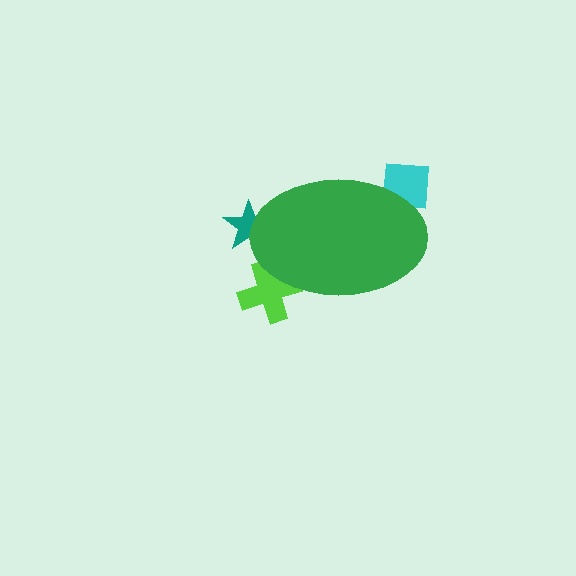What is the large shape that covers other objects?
A green ellipse.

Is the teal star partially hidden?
Yes, the teal star is partially hidden behind the green ellipse.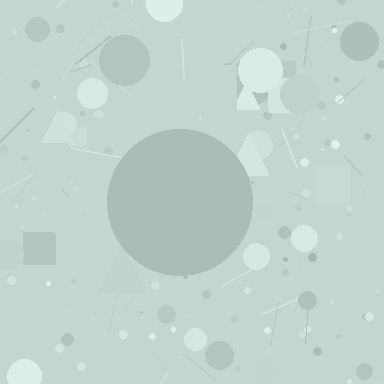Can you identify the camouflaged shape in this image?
The camouflaged shape is a circle.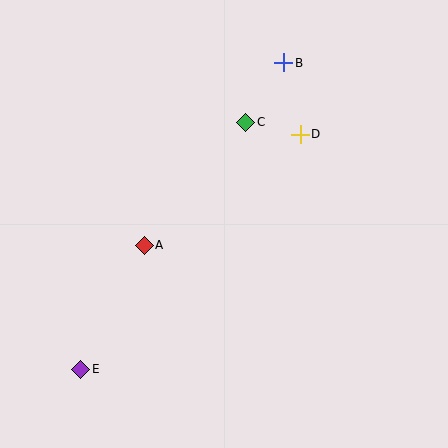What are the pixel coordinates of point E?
Point E is at (81, 369).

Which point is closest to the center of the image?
Point A at (144, 245) is closest to the center.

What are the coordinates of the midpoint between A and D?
The midpoint between A and D is at (222, 190).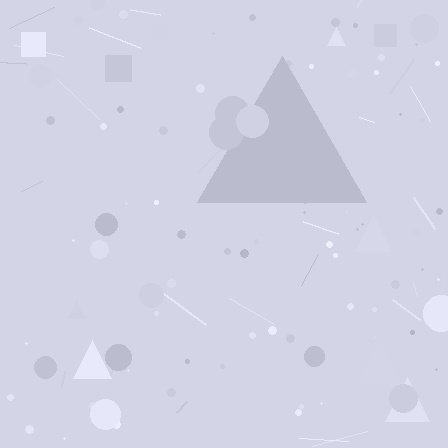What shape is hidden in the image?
A triangle is hidden in the image.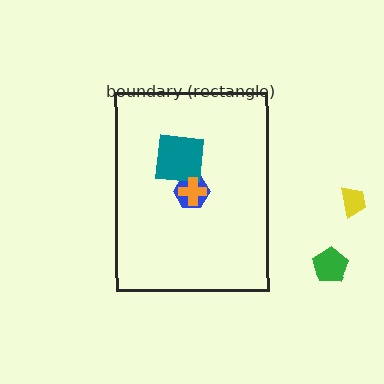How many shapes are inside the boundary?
3 inside, 2 outside.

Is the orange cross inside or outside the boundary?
Inside.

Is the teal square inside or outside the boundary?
Inside.